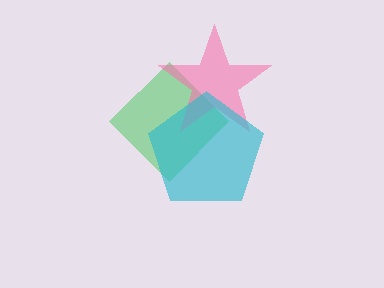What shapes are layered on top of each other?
The layered shapes are: a green diamond, a pink star, a cyan pentagon.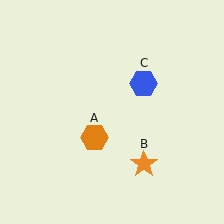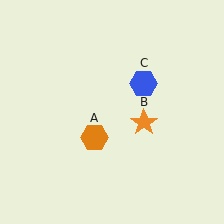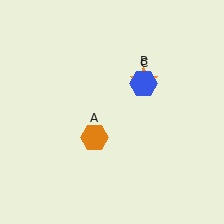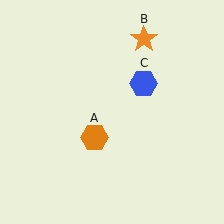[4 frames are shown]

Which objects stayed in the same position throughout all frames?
Orange hexagon (object A) and blue hexagon (object C) remained stationary.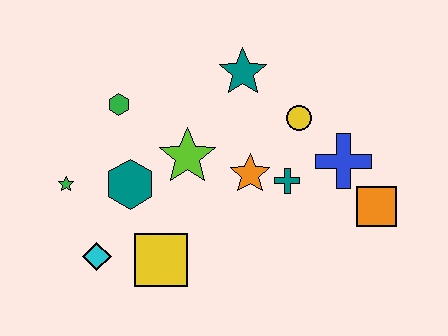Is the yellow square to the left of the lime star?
Yes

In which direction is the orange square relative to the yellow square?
The orange square is to the right of the yellow square.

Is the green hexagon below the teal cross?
No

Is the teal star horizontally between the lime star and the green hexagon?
No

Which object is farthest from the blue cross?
The green star is farthest from the blue cross.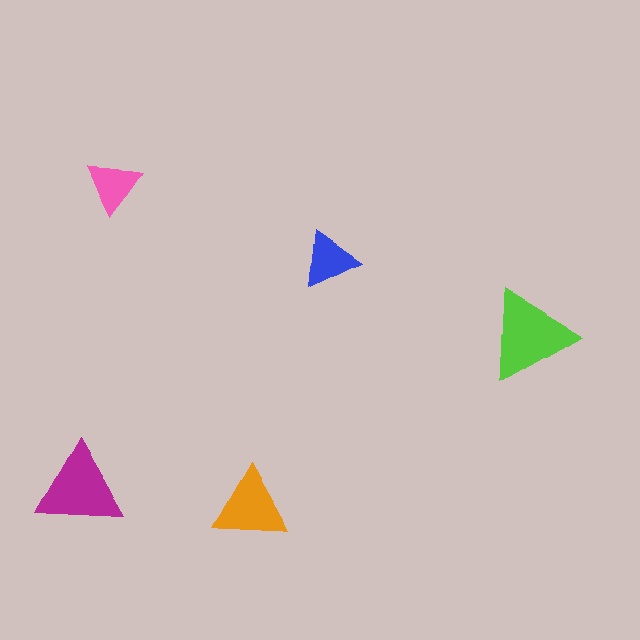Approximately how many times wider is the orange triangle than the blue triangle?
About 1.5 times wider.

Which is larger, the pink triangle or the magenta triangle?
The magenta one.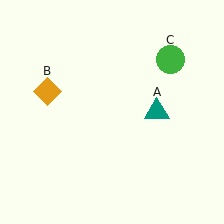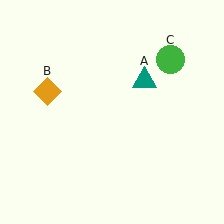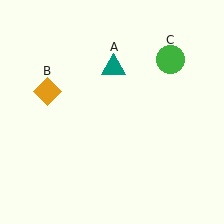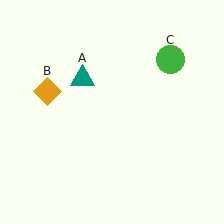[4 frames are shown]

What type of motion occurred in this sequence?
The teal triangle (object A) rotated counterclockwise around the center of the scene.